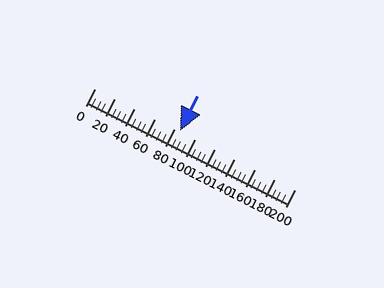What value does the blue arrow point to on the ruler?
The blue arrow points to approximately 85.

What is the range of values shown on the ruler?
The ruler shows values from 0 to 200.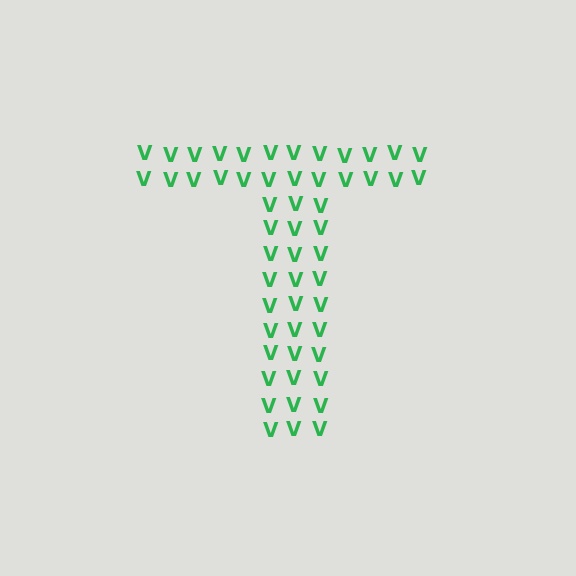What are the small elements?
The small elements are letter V's.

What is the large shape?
The large shape is the letter T.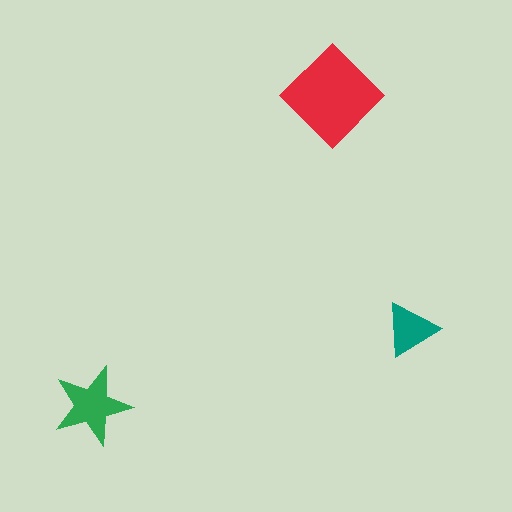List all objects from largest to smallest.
The red diamond, the green star, the teal triangle.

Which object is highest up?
The red diamond is topmost.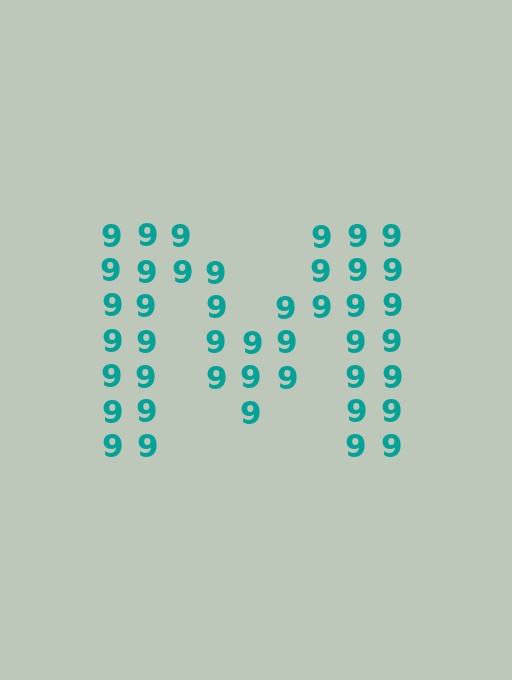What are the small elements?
The small elements are digit 9's.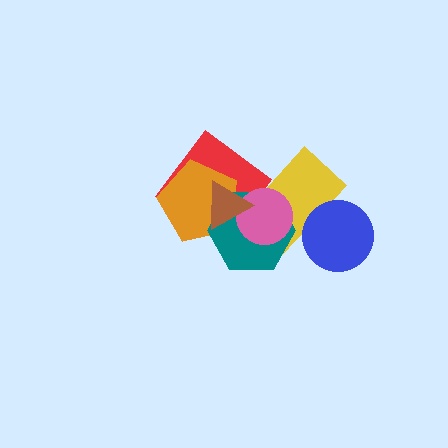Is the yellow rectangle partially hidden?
Yes, it is partially covered by another shape.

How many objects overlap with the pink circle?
4 objects overlap with the pink circle.